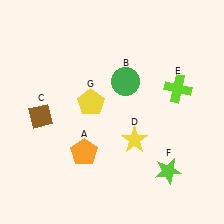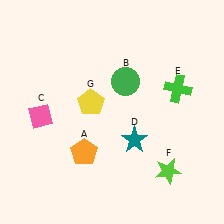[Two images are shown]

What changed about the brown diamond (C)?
In Image 1, C is brown. In Image 2, it changed to pink.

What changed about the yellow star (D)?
In Image 1, D is yellow. In Image 2, it changed to teal.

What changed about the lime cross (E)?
In Image 1, E is lime. In Image 2, it changed to green.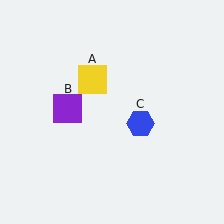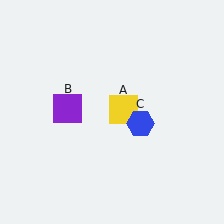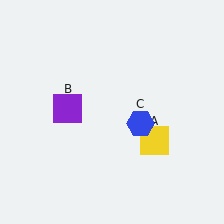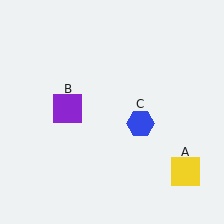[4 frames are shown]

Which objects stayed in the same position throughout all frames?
Purple square (object B) and blue hexagon (object C) remained stationary.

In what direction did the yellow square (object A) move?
The yellow square (object A) moved down and to the right.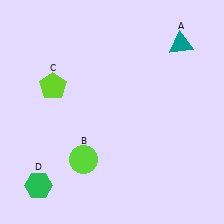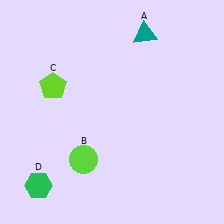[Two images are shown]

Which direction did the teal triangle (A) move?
The teal triangle (A) moved left.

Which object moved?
The teal triangle (A) moved left.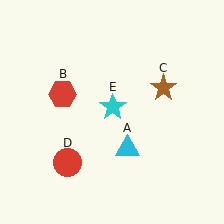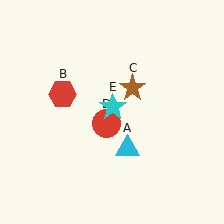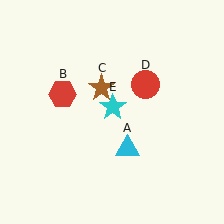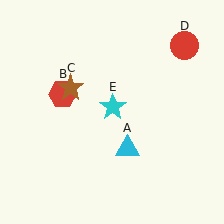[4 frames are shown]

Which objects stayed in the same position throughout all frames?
Cyan triangle (object A) and red hexagon (object B) and cyan star (object E) remained stationary.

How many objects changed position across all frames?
2 objects changed position: brown star (object C), red circle (object D).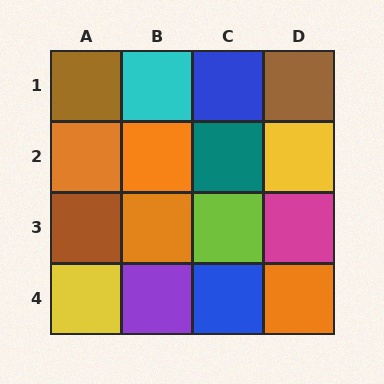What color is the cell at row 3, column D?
Magenta.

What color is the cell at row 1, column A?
Brown.